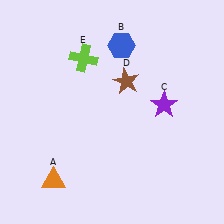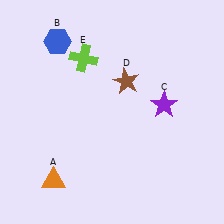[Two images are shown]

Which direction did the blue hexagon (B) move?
The blue hexagon (B) moved left.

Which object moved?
The blue hexagon (B) moved left.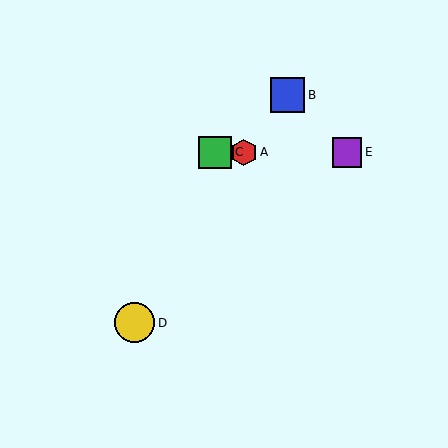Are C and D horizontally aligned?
No, C is at y≈152 and D is at y≈323.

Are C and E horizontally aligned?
Yes, both are at y≈152.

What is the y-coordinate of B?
Object B is at y≈95.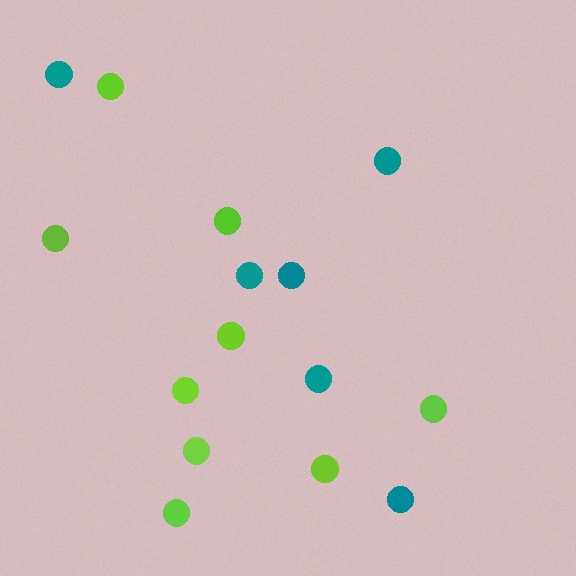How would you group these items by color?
There are 2 groups: one group of teal circles (6) and one group of lime circles (9).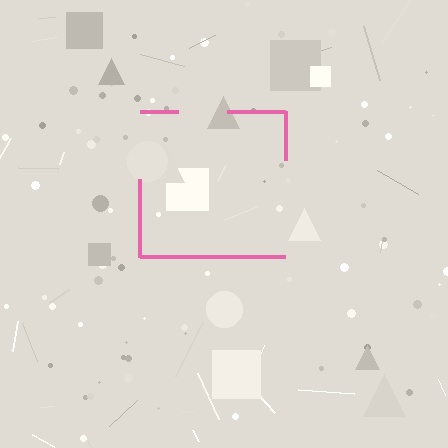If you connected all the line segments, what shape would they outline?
They would outline a square.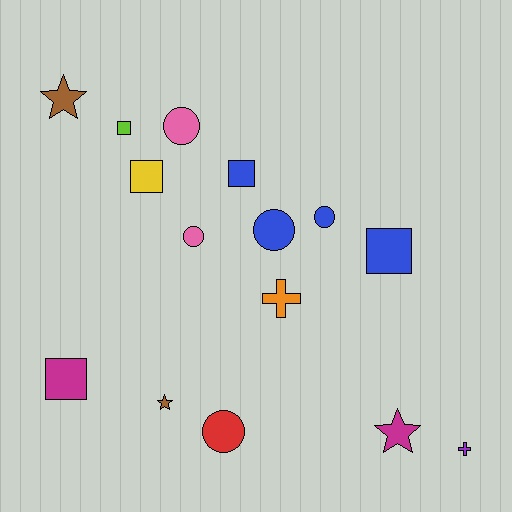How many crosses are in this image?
There are 2 crosses.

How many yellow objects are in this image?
There is 1 yellow object.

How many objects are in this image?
There are 15 objects.